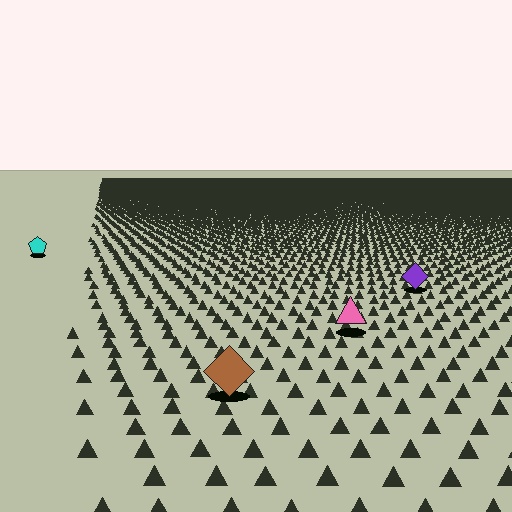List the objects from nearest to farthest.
From nearest to farthest: the brown diamond, the pink triangle, the purple diamond, the cyan pentagon.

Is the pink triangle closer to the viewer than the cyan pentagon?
Yes. The pink triangle is closer — you can tell from the texture gradient: the ground texture is coarser near it.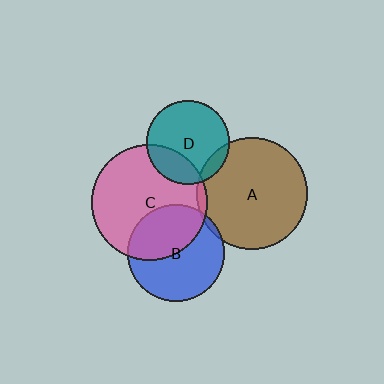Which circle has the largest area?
Circle C (pink).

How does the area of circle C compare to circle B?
Approximately 1.4 times.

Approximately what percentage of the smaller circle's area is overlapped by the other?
Approximately 10%.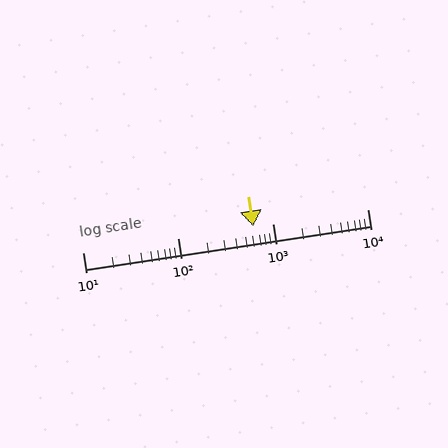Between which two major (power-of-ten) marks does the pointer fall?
The pointer is between 100 and 1000.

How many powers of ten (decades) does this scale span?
The scale spans 3 decades, from 10 to 10000.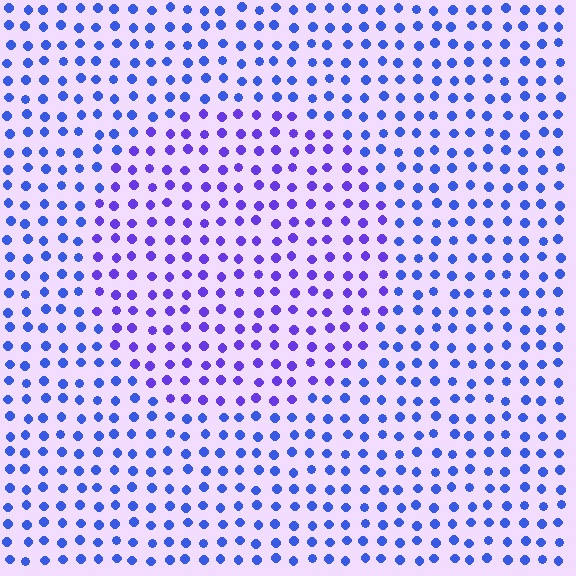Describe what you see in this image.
The image is filled with small blue elements in a uniform arrangement. A circle-shaped region is visible where the elements are tinted to a slightly different hue, forming a subtle color boundary.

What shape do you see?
I see a circle.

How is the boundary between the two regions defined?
The boundary is defined purely by a slight shift in hue (about 30 degrees). Spacing, size, and orientation are identical on both sides.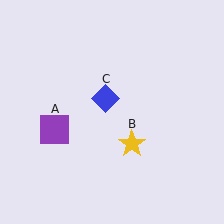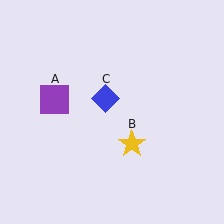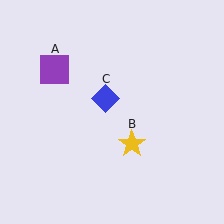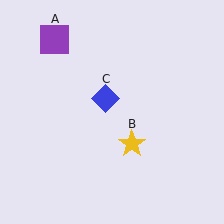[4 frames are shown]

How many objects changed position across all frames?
1 object changed position: purple square (object A).